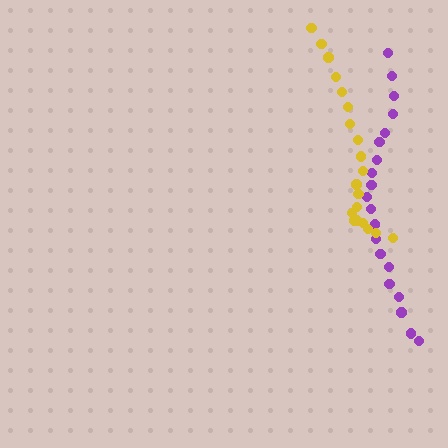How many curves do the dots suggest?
There are 2 distinct paths.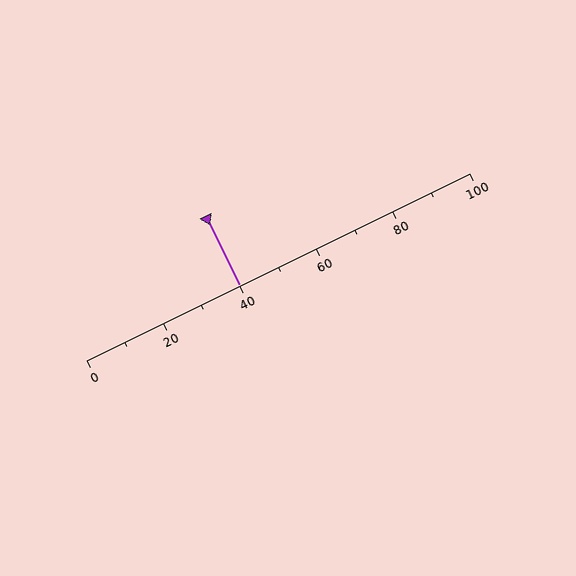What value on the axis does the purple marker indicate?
The marker indicates approximately 40.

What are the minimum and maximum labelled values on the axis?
The axis runs from 0 to 100.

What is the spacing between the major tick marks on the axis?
The major ticks are spaced 20 apart.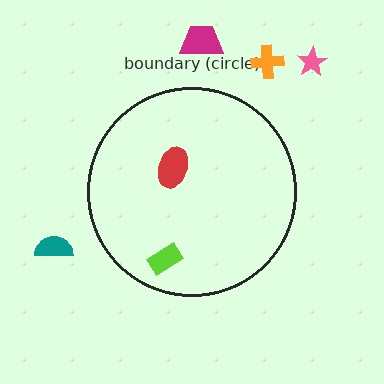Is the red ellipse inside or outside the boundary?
Inside.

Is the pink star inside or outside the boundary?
Outside.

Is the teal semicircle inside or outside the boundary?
Outside.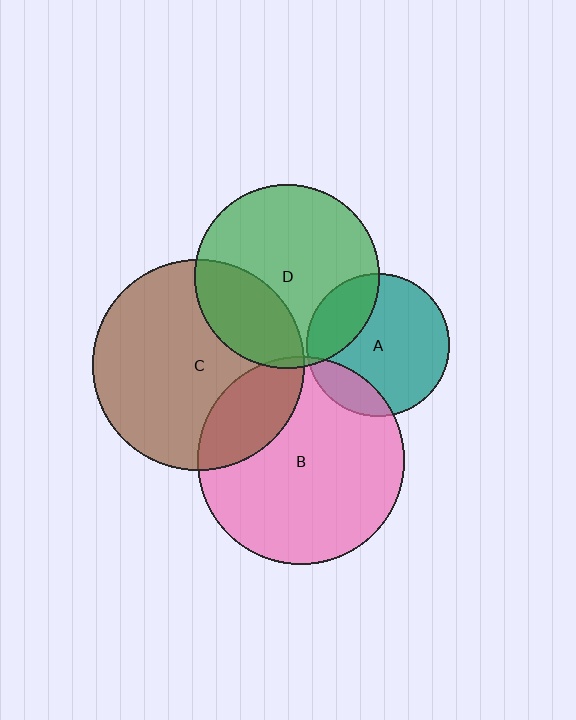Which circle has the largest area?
Circle C (brown).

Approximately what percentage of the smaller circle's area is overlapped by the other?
Approximately 15%.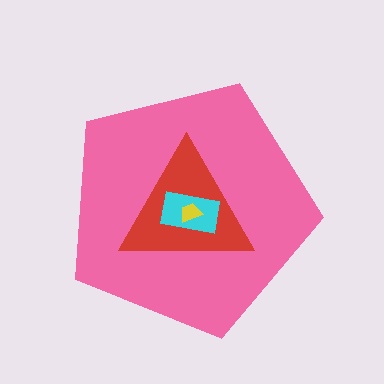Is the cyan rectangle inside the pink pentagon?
Yes.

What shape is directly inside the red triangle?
The cyan rectangle.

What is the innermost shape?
The yellow trapezoid.